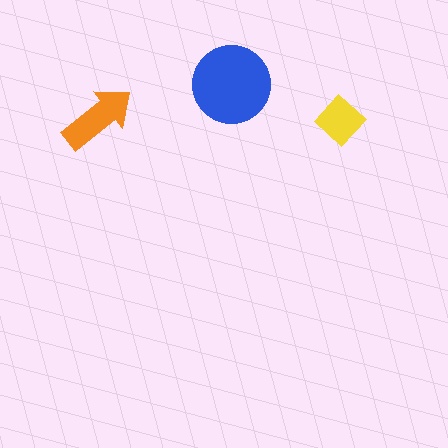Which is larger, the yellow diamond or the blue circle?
The blue circle.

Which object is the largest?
The blue circle.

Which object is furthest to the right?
The yellow diamond is rightmost.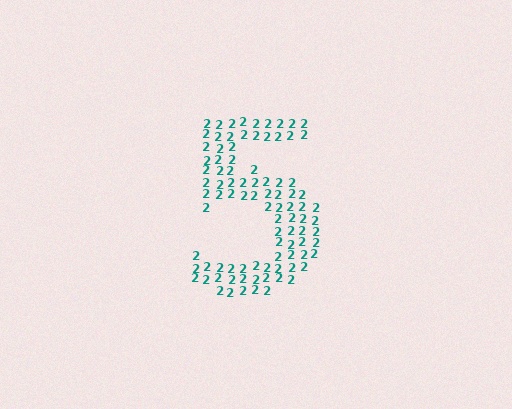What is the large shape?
The large shape is the digit 5.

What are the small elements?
The small elements are digit 2's.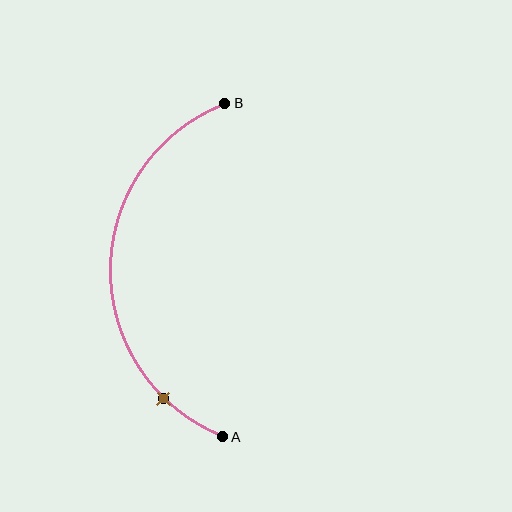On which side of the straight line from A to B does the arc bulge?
The arc bulges to the left of the straight line connecting A and B.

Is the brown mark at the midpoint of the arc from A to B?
No. The brown mark lies on the arc but is closer to endpoint A. The arc midpoint would be at the point on the curve equidistant along the arc from both A and B.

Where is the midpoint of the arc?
The arc midpoint is the point on the curve farthest from the straight line joining A and B. It sits to the left of that line.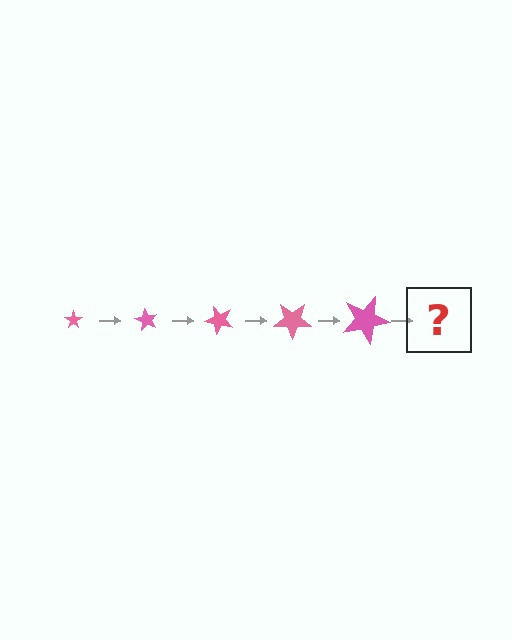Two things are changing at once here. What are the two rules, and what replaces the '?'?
The two rules are that the star grows larger each step and it rotates 60 degrees each step. The '?' should be a star, larger than the previous one and rotated 300 degrees from the start.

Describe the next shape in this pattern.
It should be a star, larger than the previous one and rotated 300 degrees from the start.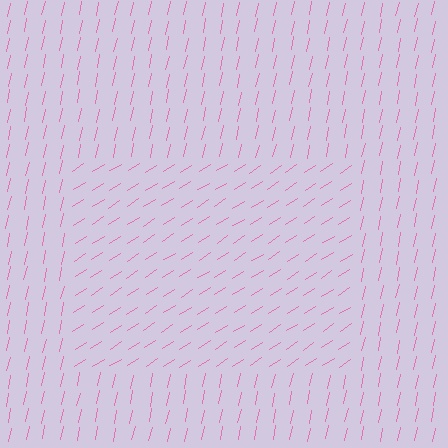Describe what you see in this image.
The image is filled with small pink line segments. A rectangle region in the image has lines oriented differently from the surrounding lines, creating a visible texture boundary.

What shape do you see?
I see a rectangle.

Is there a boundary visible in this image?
Yes, there is a texture boundary formed by a change in line orientation.